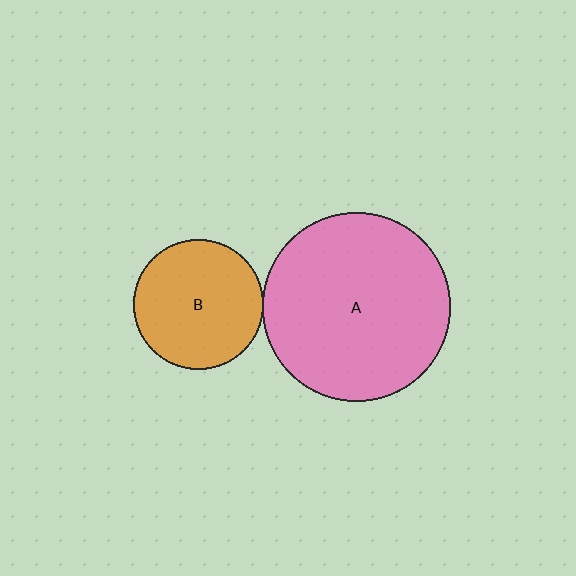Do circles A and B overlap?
Yes.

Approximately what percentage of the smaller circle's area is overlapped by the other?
Approximately 5%.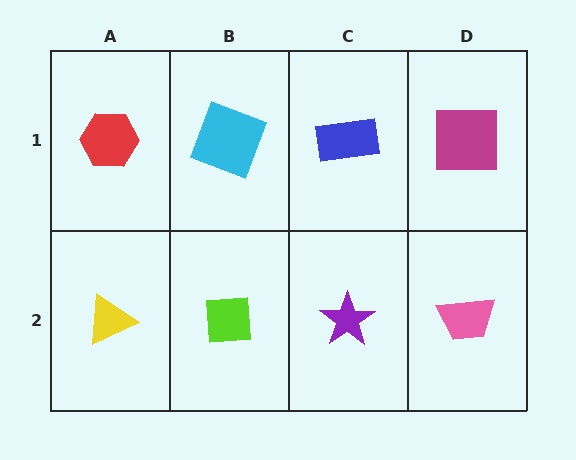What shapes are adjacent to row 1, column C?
A purple star (row 2, column C), a cyan square (row 1, column B), a magenta square (row 1, column D).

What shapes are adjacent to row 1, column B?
A lime square (row 2, column B), a red hexagon (row 1, column A), a blue rectangle (row 1, column C).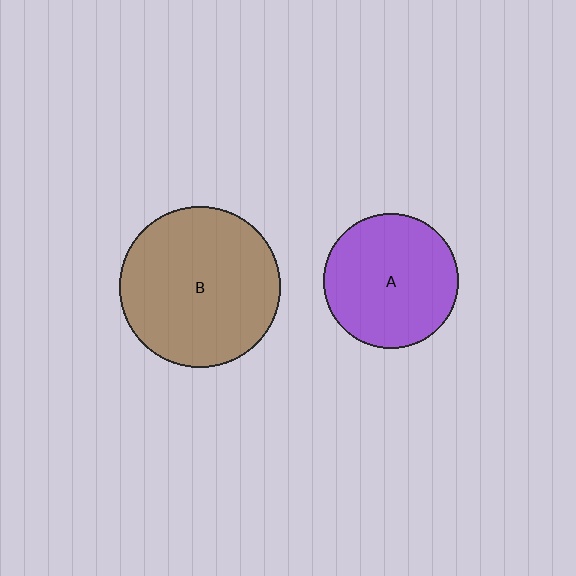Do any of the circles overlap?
No, none of the circles overlap.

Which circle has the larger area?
Circle B (brown).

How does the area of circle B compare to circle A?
Approximately 1.4 times.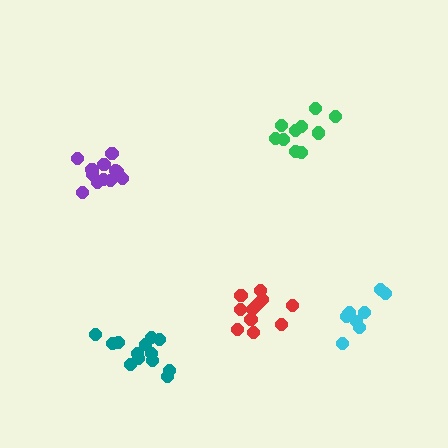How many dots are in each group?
Group 1: 11 dots, Group 2: 13 dots, Group 3: 12 dots, Group 4: 9 dots, Group 5: 10 dots (55 total).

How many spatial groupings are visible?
There are 5 spatial groupings.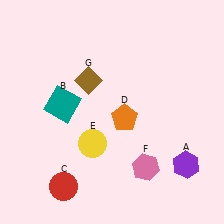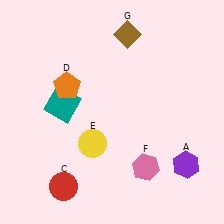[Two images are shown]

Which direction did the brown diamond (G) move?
The brown diamond (G) moved up.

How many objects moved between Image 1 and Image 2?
2 objects moved between the two images.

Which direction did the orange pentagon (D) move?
The orange pentagon (D) moved left.